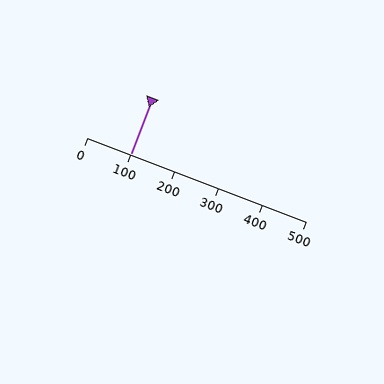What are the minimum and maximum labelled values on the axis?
The axis runs from 0 to 500.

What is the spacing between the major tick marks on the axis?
The major ticks are spaced 100 apart.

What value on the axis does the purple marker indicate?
The marker indicates approximately 100.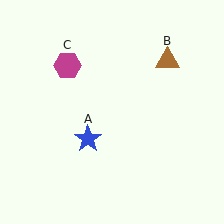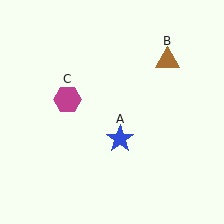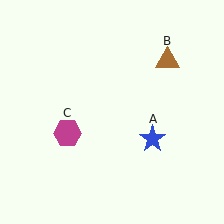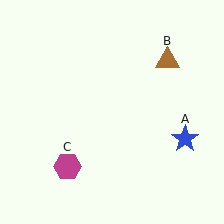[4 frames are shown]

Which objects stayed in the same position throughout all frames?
Brown triangle (object B) remained stationary.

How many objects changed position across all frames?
2 objects changed position: blue star (object A), magenta hexagon (object C).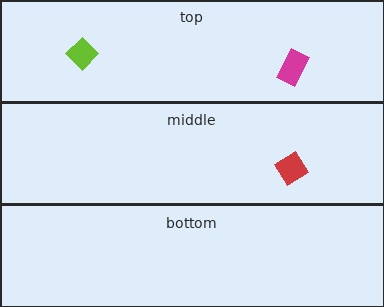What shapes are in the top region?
The magenta rectangle, the lime diamond.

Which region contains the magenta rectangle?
The top region.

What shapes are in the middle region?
The red diamond.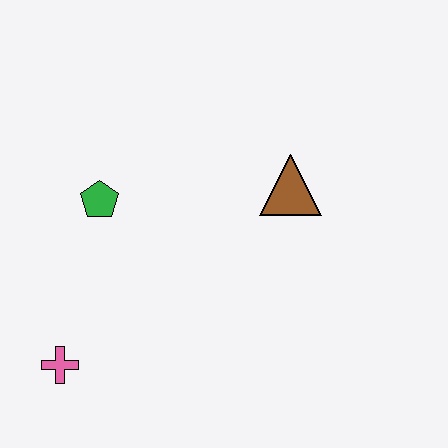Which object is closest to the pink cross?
The green pentagon is closest to the pink cross.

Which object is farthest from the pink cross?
The brown triangle is farthest from the pink cross.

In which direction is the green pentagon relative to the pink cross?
The green pentagon is above the pink cross.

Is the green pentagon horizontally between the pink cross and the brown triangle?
Yes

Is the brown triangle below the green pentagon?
No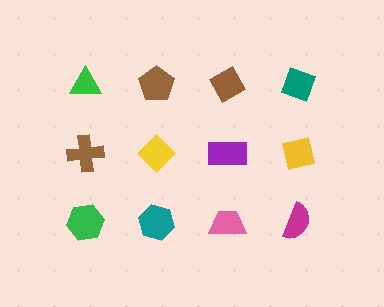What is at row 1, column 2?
A brown pentagon.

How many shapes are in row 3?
4 shapes.